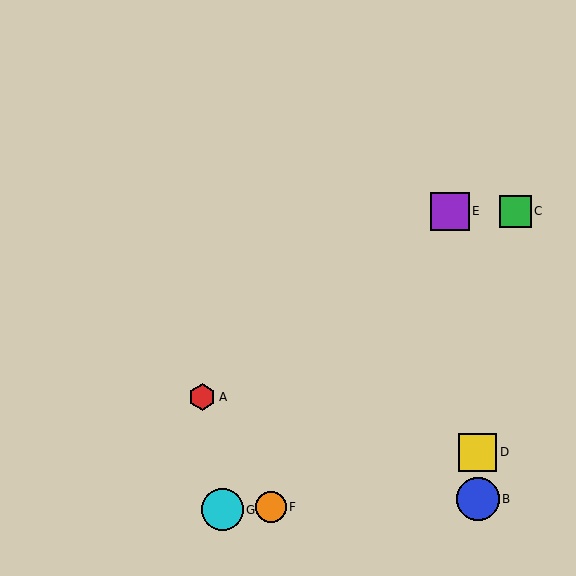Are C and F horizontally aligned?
No, C is at y≈211 and F is at y≈507.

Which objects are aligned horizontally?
Objects C, E are aligned horizontally.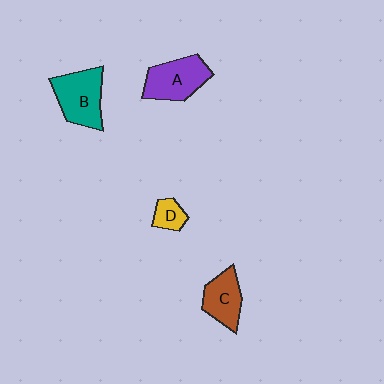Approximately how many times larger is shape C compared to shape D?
Approximately 2.0 times.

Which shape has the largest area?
Shape B (teal).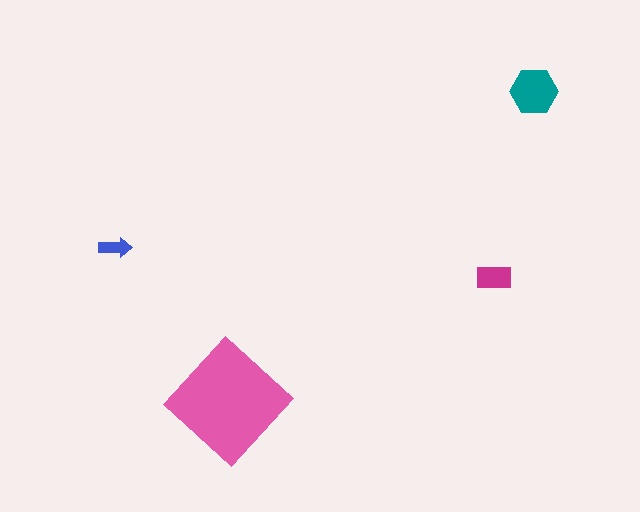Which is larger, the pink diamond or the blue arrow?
The pink diamond.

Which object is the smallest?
The blue arrow.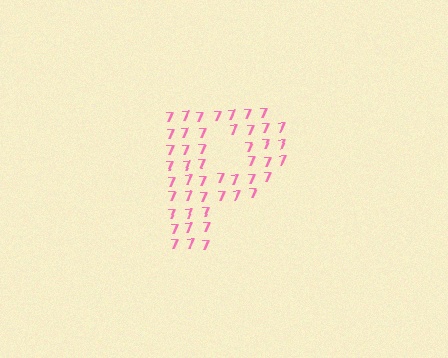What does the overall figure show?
The overall figure shows the letter P.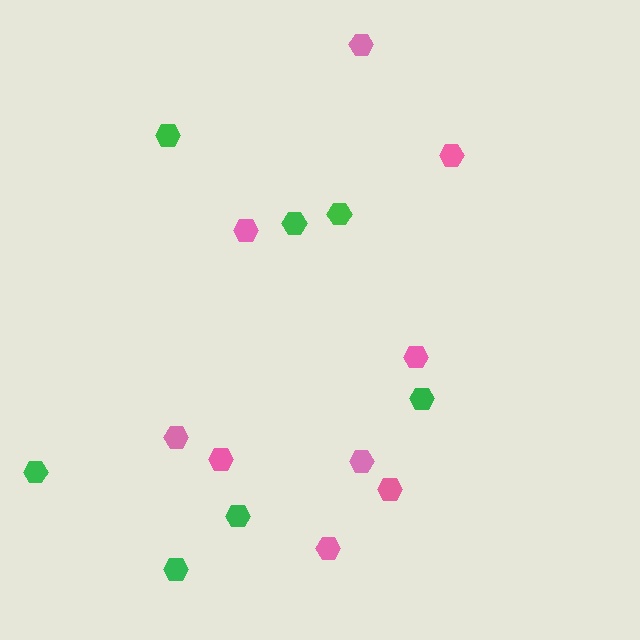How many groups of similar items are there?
There are 2 groups: one group of green hexagons (7) and one group of pink hexagons (9).